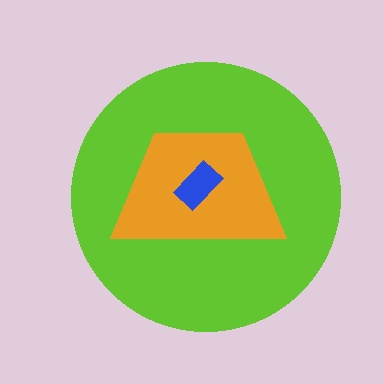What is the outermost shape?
The lime circle.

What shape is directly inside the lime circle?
The orange trapezoid.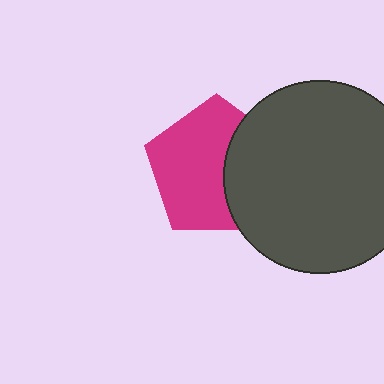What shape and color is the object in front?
The object in front is a dark gray circle.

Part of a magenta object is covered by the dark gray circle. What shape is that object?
It is a pentagon.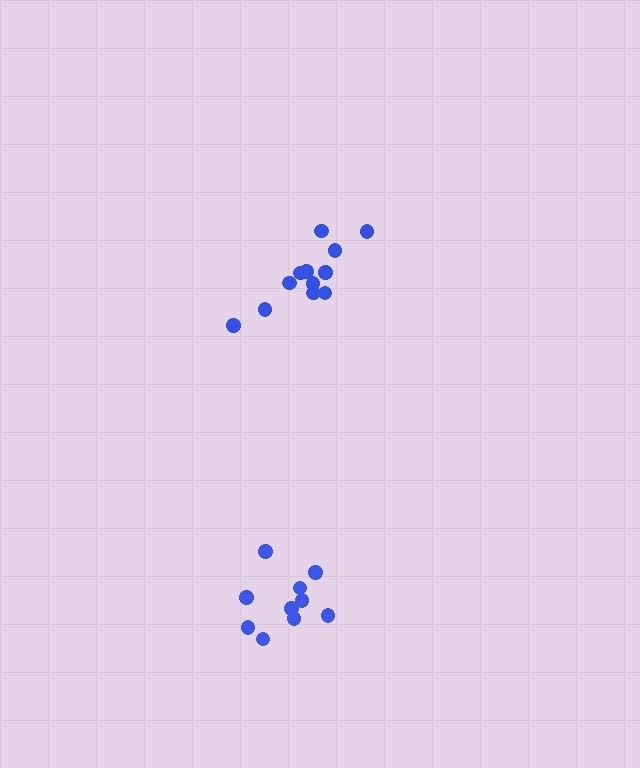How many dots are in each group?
Group 1: 10 dots, Group 2: 12 dots (22 total).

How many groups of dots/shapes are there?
There are 2 groups.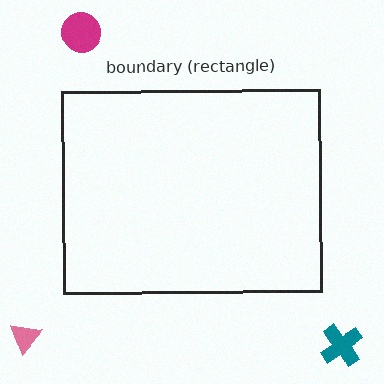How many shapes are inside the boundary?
0 inside, 3 outside.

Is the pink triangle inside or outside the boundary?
Outside.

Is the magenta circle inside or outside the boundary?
Outside.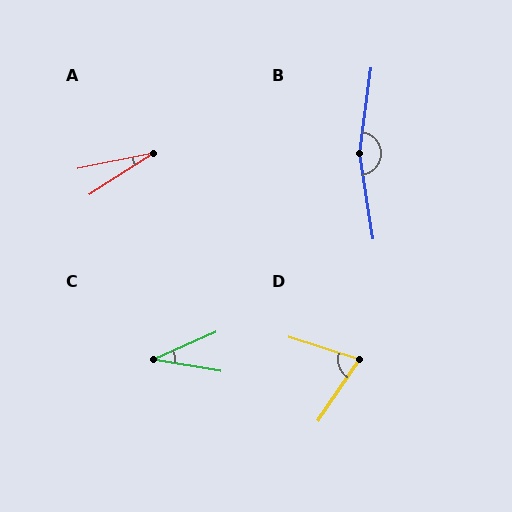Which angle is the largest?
B, at approximately 163 degrees.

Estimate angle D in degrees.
Approximately 74 degrees.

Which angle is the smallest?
A, at approximately 21 degrees.